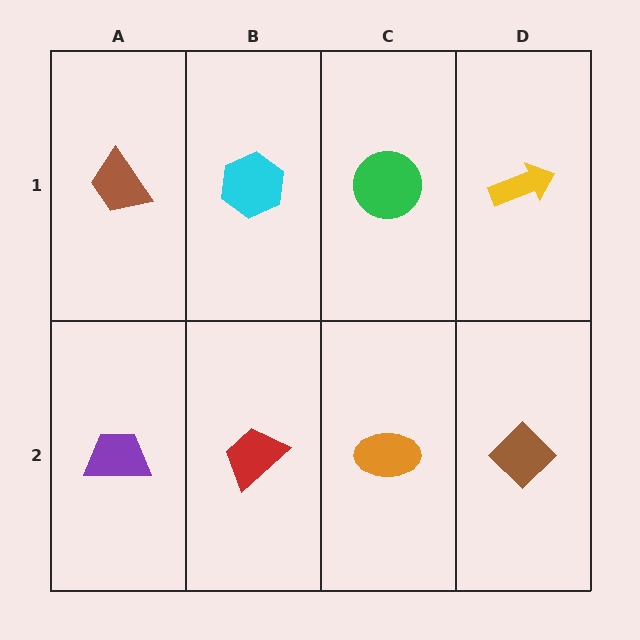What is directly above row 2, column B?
A cyan hexagon.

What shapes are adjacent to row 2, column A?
A brown trapezoid (row 1, column A), a red trapezoid (row 2, column B).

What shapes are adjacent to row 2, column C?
A green circle (row 1, column C), a red trapezoid (row 2, column B), a brown diamond (row 2, column D).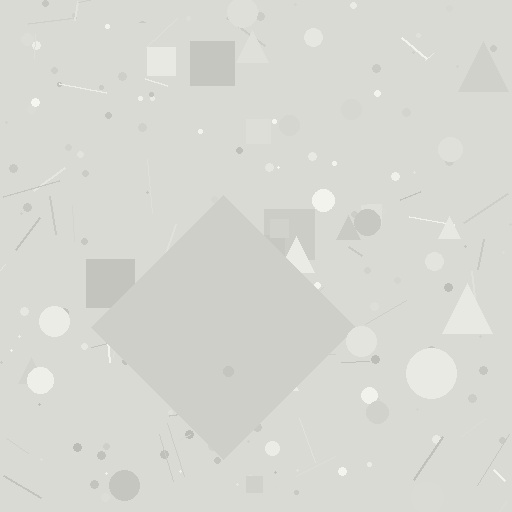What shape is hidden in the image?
A diamond is hidden in the image.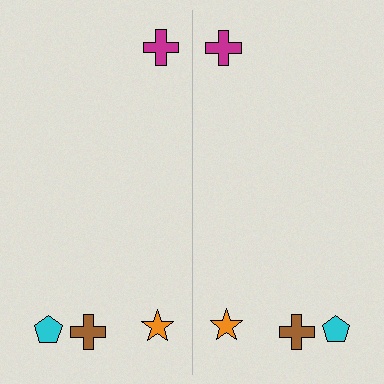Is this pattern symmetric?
Yes, this pattern has bilateral (reflection) symmetry.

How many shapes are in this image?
There are 8 shapes in this image.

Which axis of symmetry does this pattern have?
The pattern has a vertical axis of symmetry running through the center of the image.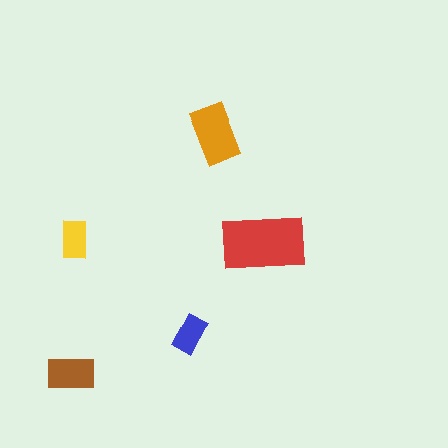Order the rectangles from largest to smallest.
the red one, the orange one, the brown one, the yellow one, the blue one.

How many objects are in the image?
There are 5 objects in the image.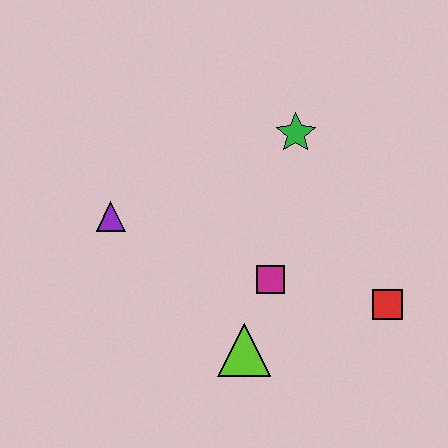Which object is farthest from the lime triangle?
The green star is farthest from the lime triangle.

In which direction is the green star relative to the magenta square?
The green star is above the magenta square.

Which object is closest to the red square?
The magenta square is closest to the red square.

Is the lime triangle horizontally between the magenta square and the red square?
No